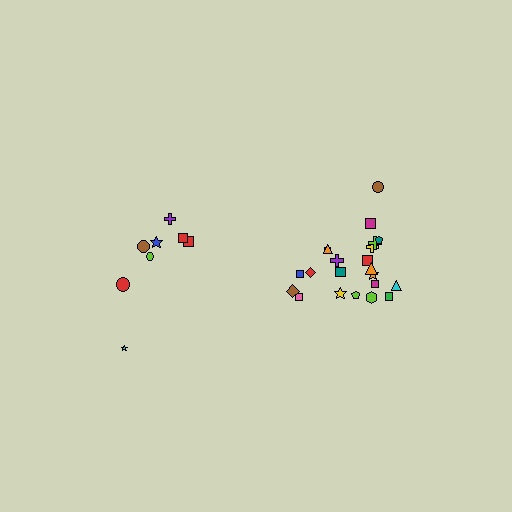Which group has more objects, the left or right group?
The right group.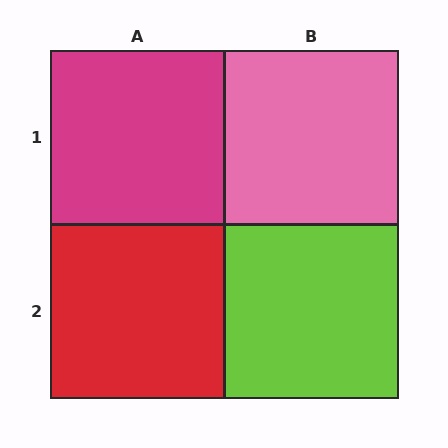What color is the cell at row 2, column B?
Lime.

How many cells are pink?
1 cell is pink.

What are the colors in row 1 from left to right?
Magenta, pink.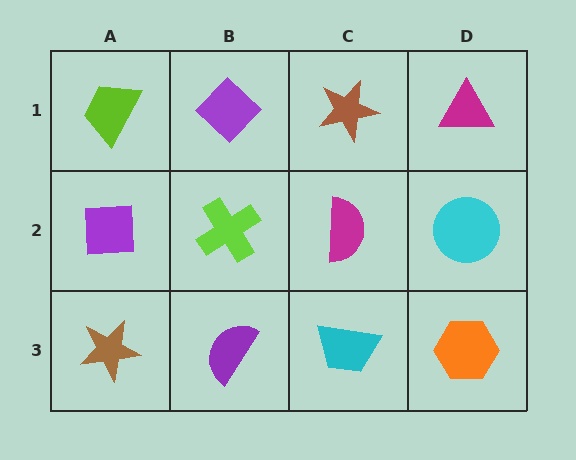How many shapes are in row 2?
4 shapes.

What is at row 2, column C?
A magenta semicircle.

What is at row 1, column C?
A brown star.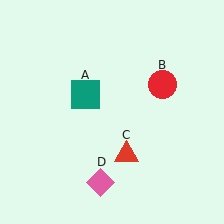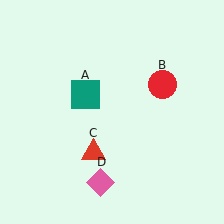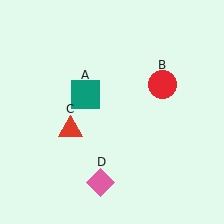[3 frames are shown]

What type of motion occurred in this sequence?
The red triangle (object C) rotated clockwise around the center of the scene.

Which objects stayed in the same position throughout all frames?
Teal square (object A) and red circle (object B) and pink diamond (object D) remained stationary.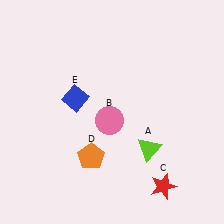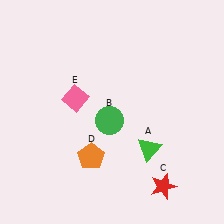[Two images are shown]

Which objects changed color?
A changed from lime to green. B changed from pink to green. E changed from blue to pink.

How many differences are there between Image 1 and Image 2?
There are 3 differences between the two images.